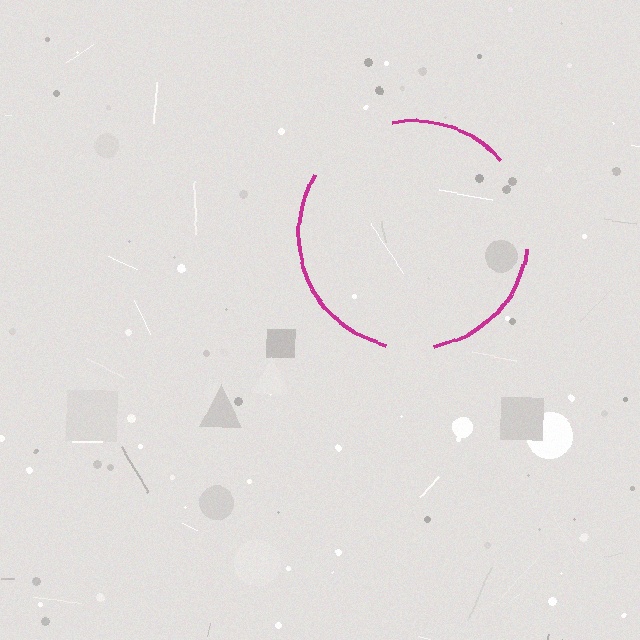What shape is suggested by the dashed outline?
The dashed outline suggests a circle.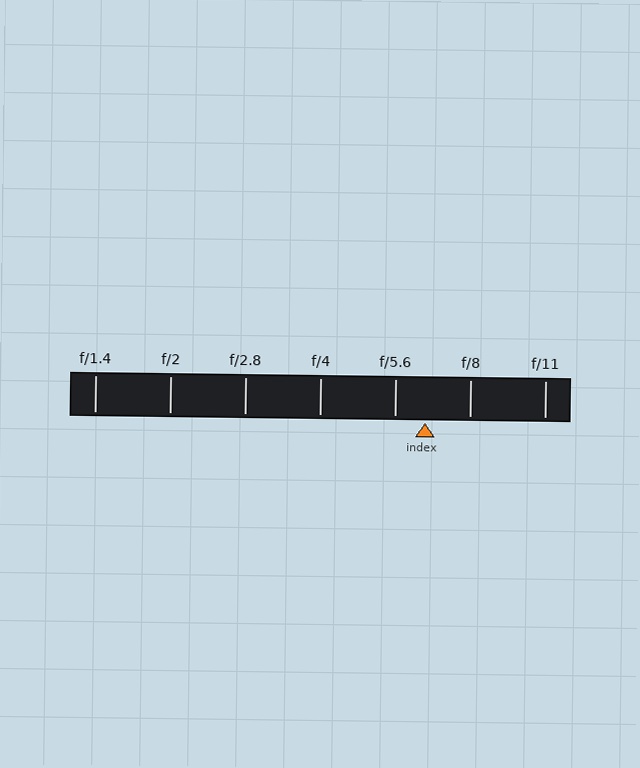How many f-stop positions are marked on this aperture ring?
There are 7 f-stop positions marked.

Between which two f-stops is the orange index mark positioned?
The index mark is between f/5.6 and f/8.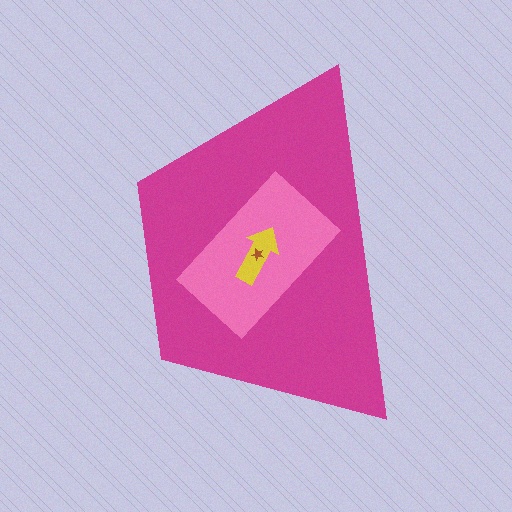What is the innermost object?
The brown star.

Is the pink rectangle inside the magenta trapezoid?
Yes.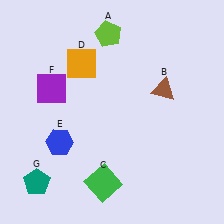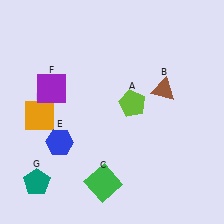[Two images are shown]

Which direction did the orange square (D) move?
The orange square (D) moved down.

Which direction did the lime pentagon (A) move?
The lime pentagon (A) moved down.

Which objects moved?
The objects that moved are: the lime pentagon (A), the orange square (D).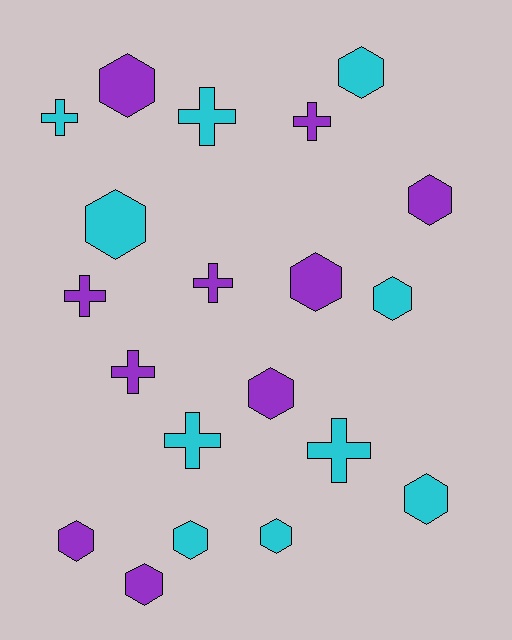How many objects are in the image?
There are 20 objects.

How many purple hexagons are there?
There are 6 purple hexagons.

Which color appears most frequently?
Cyan, with 10 objects.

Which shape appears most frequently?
Hexagon, with 12 objects.